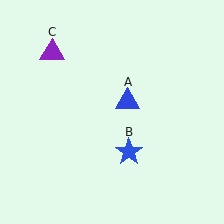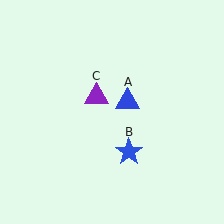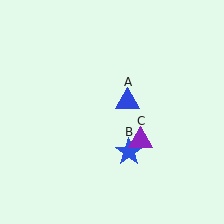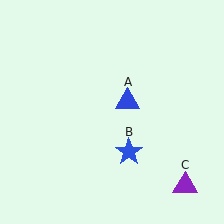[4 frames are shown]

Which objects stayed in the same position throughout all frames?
Blue triangle (object A) and blue star (object B) remained stationary.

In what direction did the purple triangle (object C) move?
The purple triangle (object C) moved down and to the right.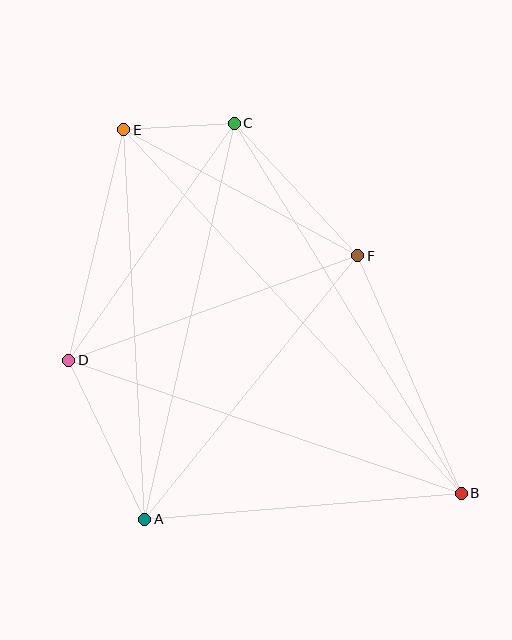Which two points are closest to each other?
Points C and E are closest to each other.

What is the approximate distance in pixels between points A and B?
The distance between A and B is approximately 317 pixels.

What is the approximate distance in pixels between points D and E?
The distance between D and E is approximately 237 pixels.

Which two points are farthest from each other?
Points B and E are farthest from each other.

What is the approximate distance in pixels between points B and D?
The distance between B and D is approximately 414 pixels.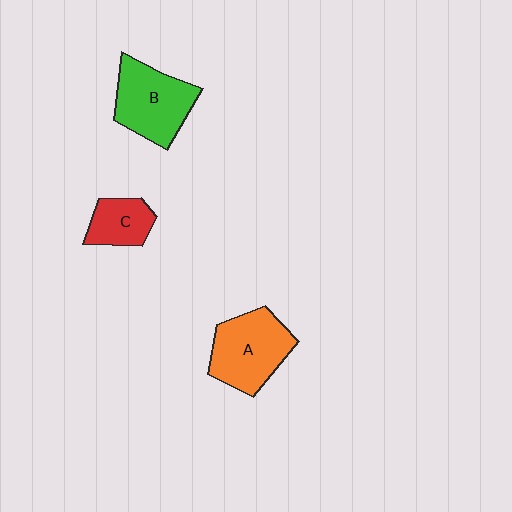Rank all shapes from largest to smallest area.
From largest to smallest: A (orange), B (green), C (red).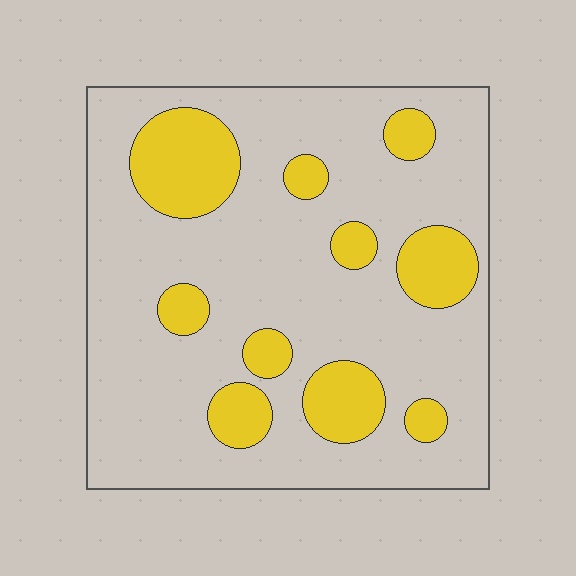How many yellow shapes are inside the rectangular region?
10.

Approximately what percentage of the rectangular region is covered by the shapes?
Approximately 20%.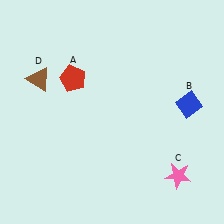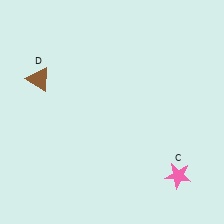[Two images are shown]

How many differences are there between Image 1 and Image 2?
There are 2 differences between the two images.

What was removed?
The red pentagon (A), the blue diamond (B) were removed in Image 2.